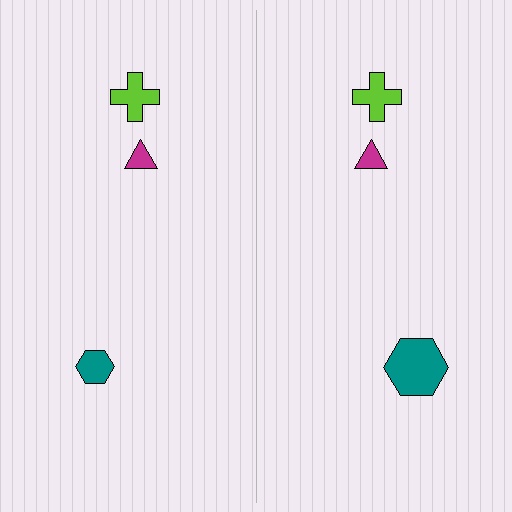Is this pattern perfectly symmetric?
No, the pattern is not perfectly symmetric. The teal hexagon on the right side has a different size than its mirror counterpart.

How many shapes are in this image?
There are 6 shapes in this image.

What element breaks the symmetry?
The teal hexagon on the right side has a different size than its mirror counterpart.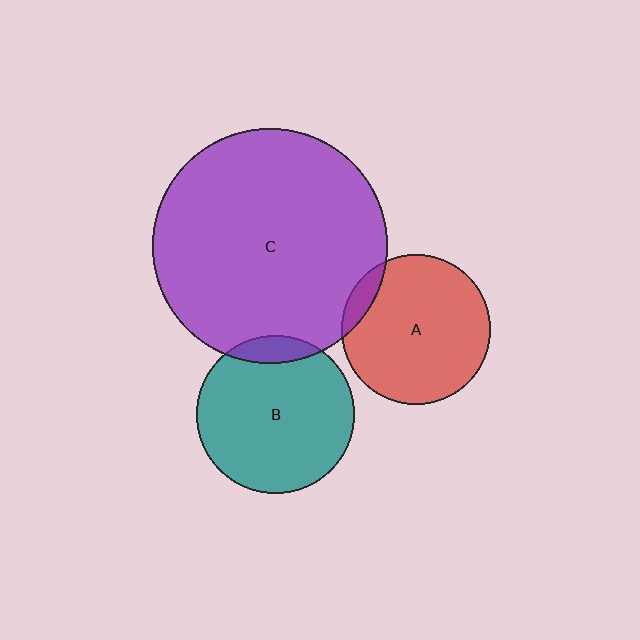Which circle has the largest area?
Circle C (purple).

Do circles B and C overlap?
Yes.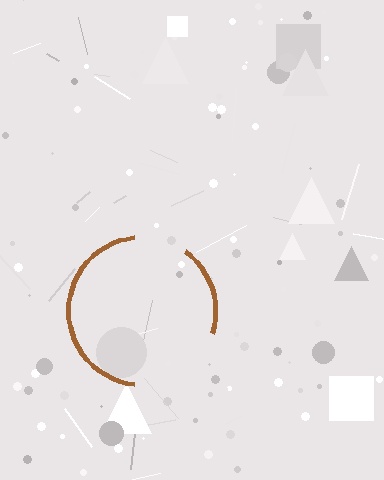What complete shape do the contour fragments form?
The contour fragments form a circle.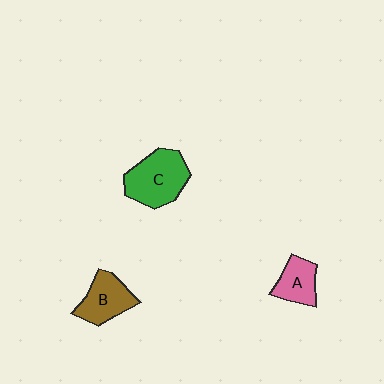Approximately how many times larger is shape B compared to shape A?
Approximately 1.3 times.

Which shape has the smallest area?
Shape A (pink).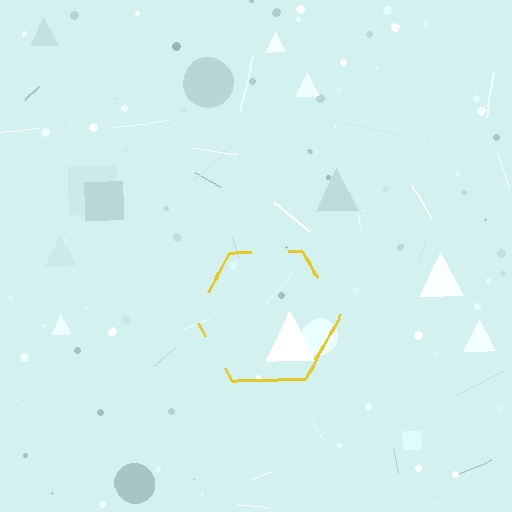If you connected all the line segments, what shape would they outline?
They would outline a hexagon.